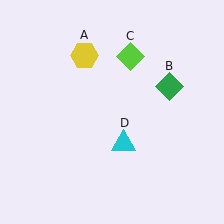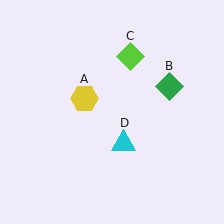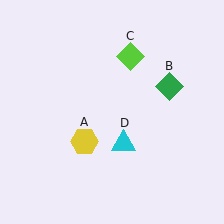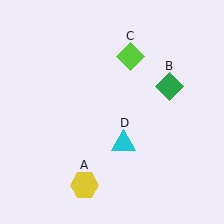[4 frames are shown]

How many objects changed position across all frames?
1 object changed position: yellow hexagon (object A).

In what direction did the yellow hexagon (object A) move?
The yellow hexagon (object A) moved down.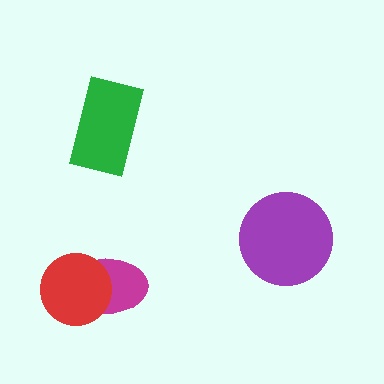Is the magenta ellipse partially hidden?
Yes, it is partially covered by another shape.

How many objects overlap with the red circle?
1 object overlaps with the red circle.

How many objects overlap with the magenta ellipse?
1 object overlaps with the magenta ellipse.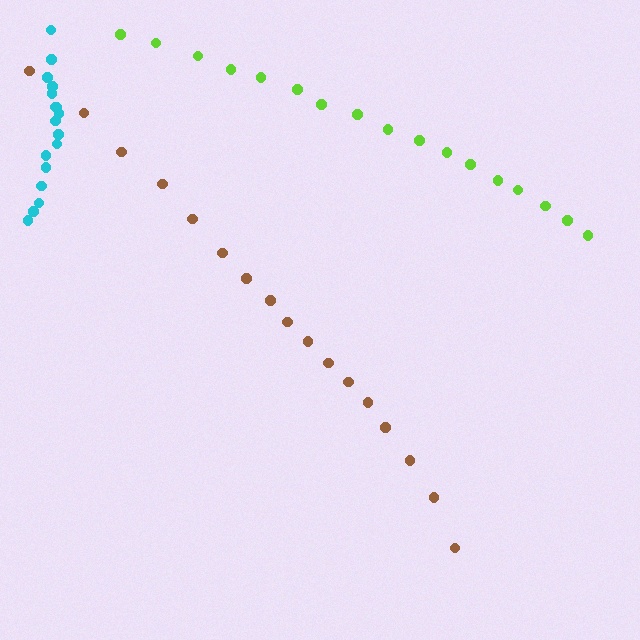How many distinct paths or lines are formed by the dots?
There are 3 distinct paths.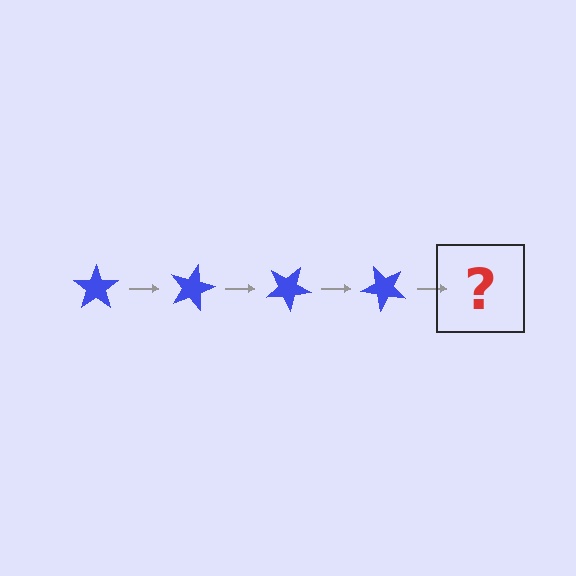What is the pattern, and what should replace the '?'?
The pattern is that the star rotates 15 degrees each step. The '?' should be a blue star rotated 60 degrees.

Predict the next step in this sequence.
The next step is a blue star rotated 60 degrees.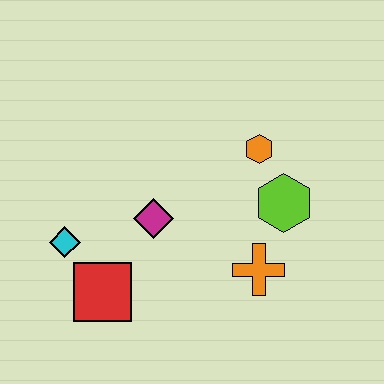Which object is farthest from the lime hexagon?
The cyan diamond is farthest from the lime hexagon.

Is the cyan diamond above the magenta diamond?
No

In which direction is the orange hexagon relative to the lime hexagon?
The orange hexagon is above the lime hexagon.